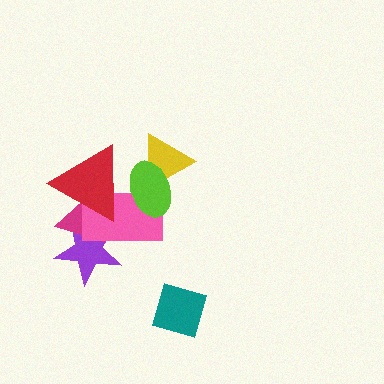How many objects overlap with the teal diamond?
0 objects overlap with the teal diamond.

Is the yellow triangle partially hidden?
Yes, it is partially covered by another shape.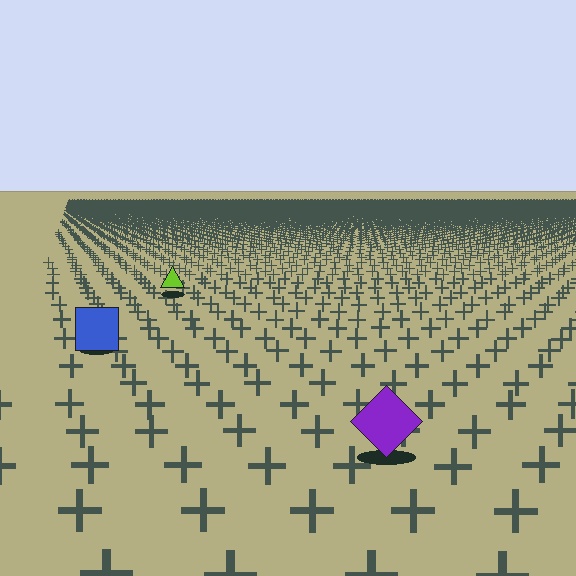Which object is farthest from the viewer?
The lime triangle is farthest from the viewer. It appears smaller and the ground texture around it is denser.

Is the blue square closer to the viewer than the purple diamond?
No. The purple diamond is closer — you can tell from the texture gradient: the ground texture is coarser near it.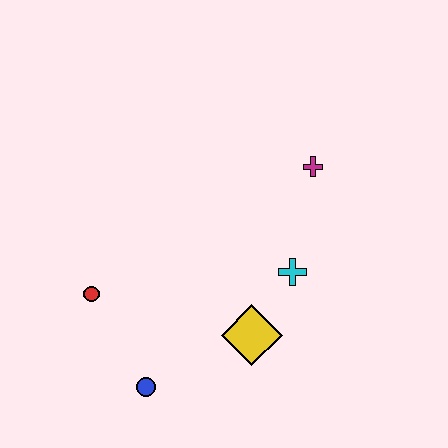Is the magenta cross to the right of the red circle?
Yes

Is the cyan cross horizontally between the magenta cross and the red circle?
Yes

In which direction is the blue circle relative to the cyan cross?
The blue circle is to the left of the cyan cross.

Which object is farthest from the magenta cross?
The blue circle is farthest from the magenta cross.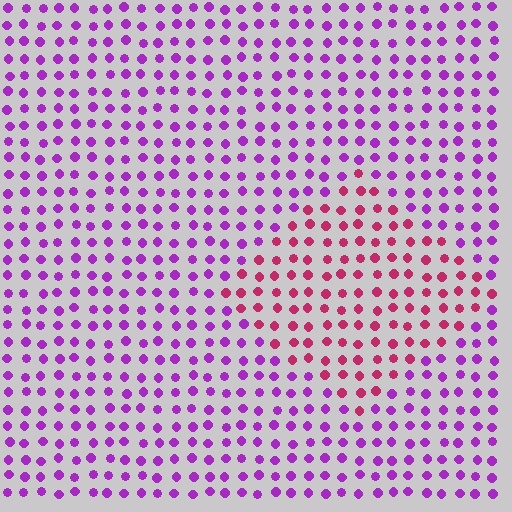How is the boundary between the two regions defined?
The boundary is defined purely by a slight shift in hue (about 46 degrees). Spacing, size, and orientation are identical on both sides.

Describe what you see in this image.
The image is filled with small purple elements in a uniform arrangement. A diamond-shaped region is visible where the elements are tinted to a slightly different hue, forming a subtle color boundary.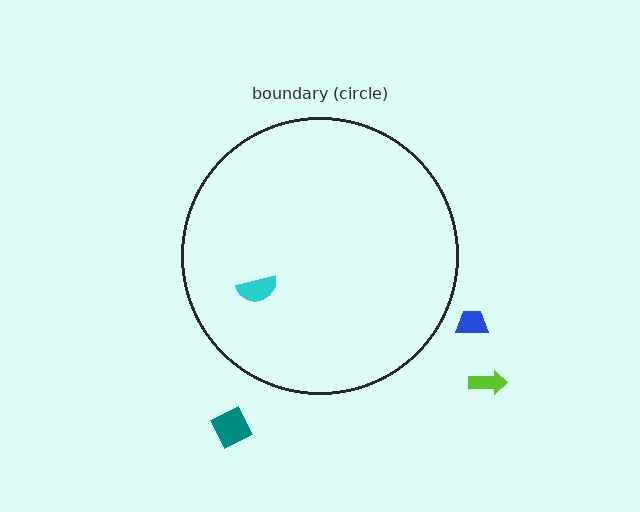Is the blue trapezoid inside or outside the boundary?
Outside.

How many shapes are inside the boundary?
1 inside, 3 outside.